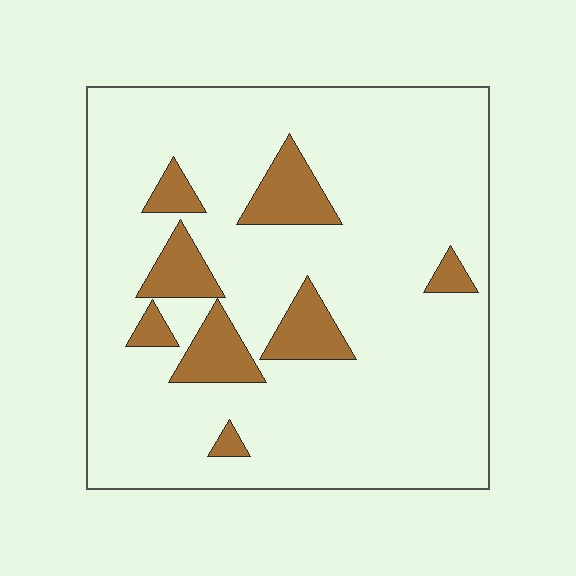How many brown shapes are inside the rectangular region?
8.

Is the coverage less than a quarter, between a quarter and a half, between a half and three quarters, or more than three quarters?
Less than a quarter.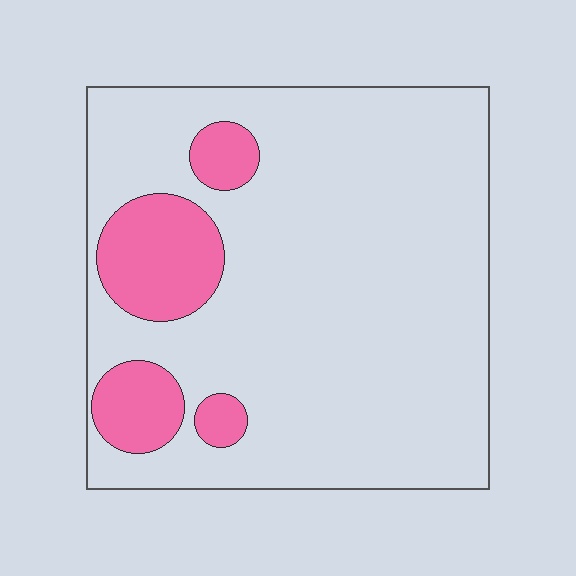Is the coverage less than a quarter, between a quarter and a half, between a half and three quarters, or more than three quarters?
Less than a quarter.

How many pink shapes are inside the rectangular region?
4.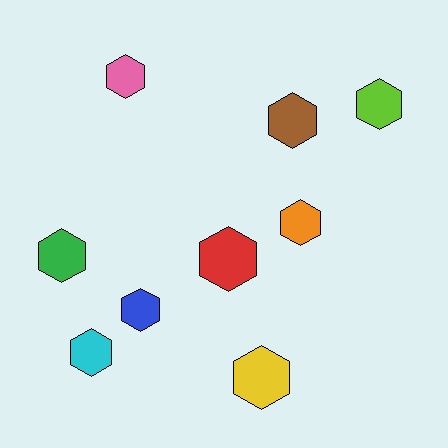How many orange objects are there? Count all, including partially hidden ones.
There is 1 orange object.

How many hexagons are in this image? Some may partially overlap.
There are 9 hexagons.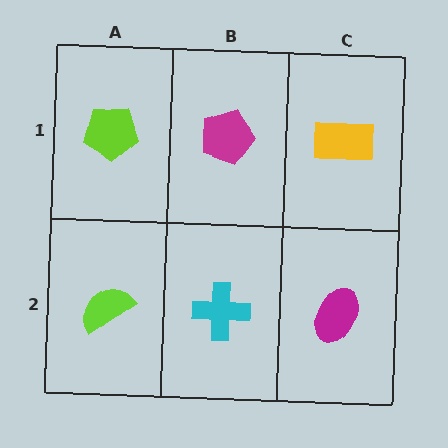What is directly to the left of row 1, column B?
A lime pentagon.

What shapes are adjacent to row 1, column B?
A cyan cross (row 2, column B), a lime pentagon (row 1, column A), a yellow rectangle (row 1, column C).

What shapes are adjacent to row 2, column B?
A magenta pentagon (row 1, column B), a lime semicircle (row 2, column A), a magenta ellipse (row 2, column C).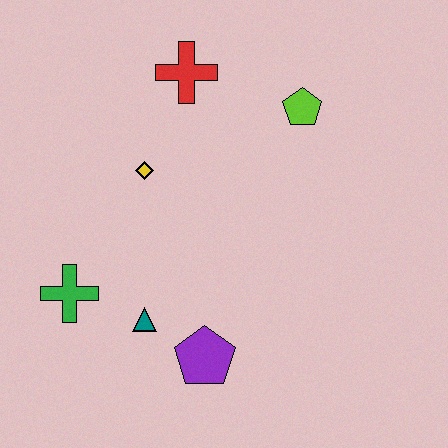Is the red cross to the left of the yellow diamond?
No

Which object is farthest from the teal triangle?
The lime pentagon is farthest from the teal triangle.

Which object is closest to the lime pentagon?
The red cross is closest to the lime pentagon.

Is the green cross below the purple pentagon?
No